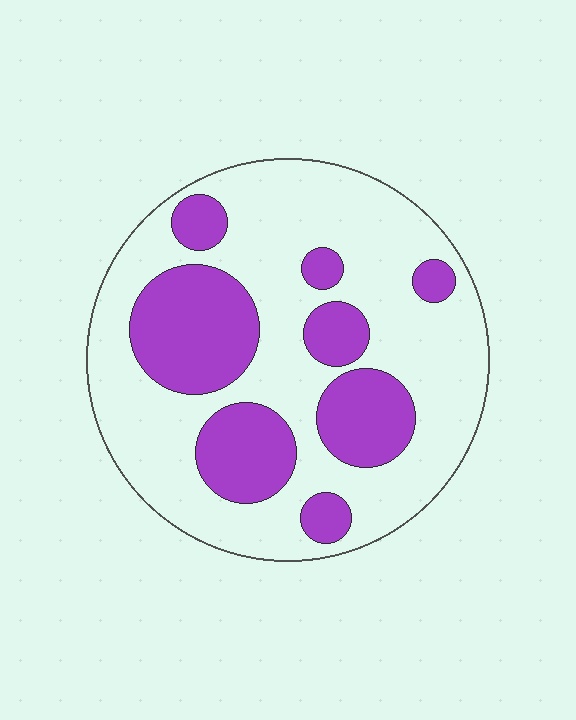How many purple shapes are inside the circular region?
8.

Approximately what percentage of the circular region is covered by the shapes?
Approximately 30%.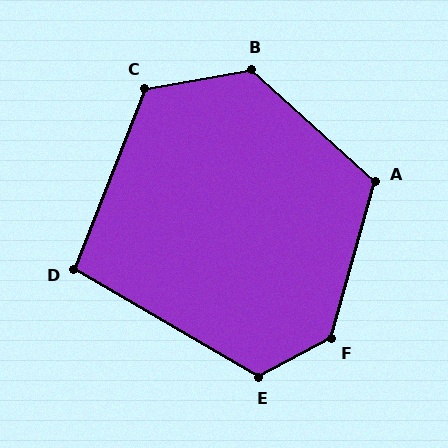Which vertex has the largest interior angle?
F, at approximately 133 degrees.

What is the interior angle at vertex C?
Approximately 121 degrees (obtuse).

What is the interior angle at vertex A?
Approximately 117 degrees (obtuse).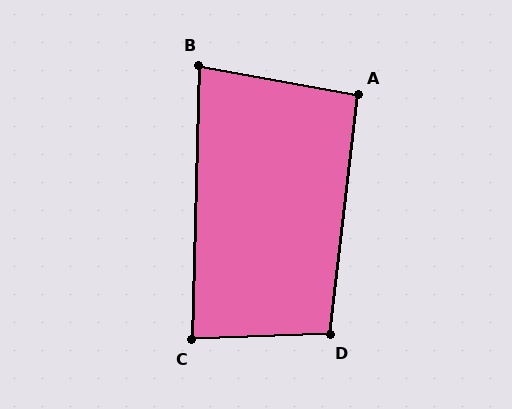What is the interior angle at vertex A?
Approximately 94 degrees (approximately right).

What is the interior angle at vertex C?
Approximately 86 degrees (approximately right).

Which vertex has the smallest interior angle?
B, at approximately 81 degrees.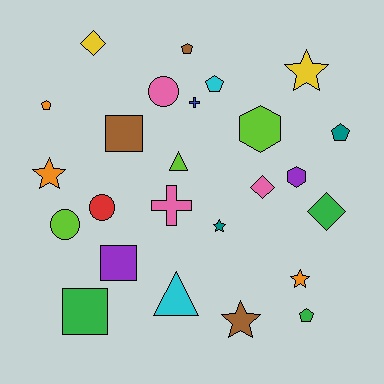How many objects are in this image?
There are 25 objects.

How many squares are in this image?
There are 3 squares.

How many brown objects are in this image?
There are 3 brown objects.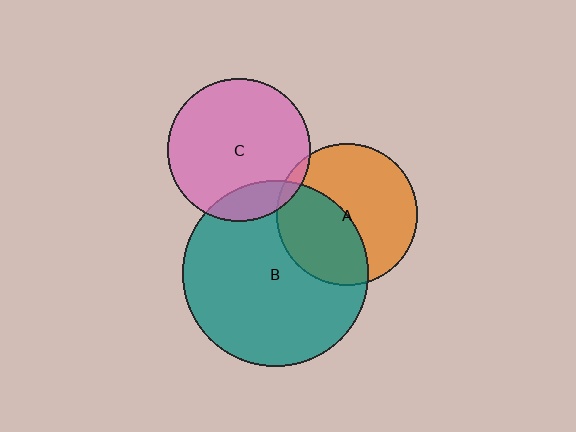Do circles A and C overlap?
Yes.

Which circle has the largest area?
Circle B (teal).